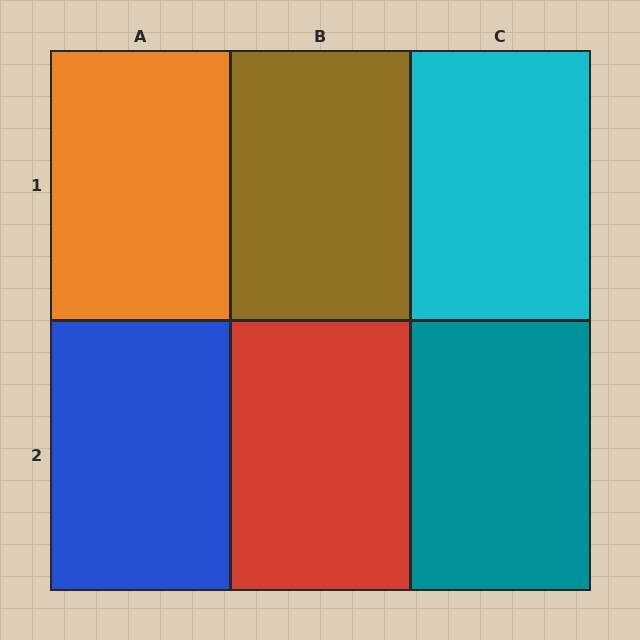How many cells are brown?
1 cell is brown.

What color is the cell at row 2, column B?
Red.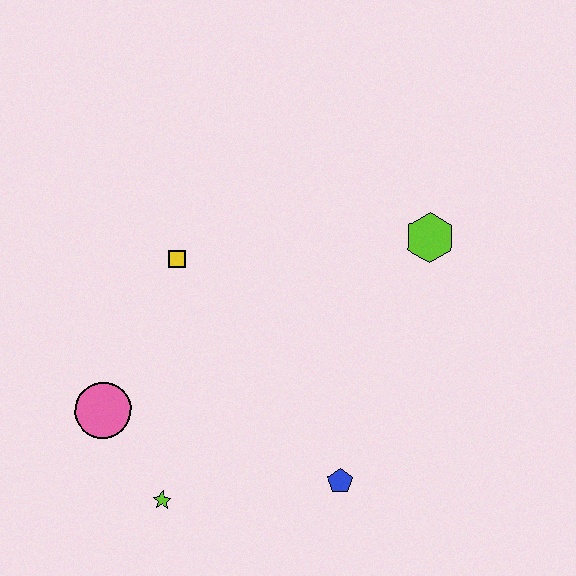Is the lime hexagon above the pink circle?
Yes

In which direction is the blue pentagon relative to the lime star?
The blue pentagon is to the right of the lime star.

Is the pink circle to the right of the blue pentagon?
No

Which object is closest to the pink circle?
The lime star is closest to the pink circle.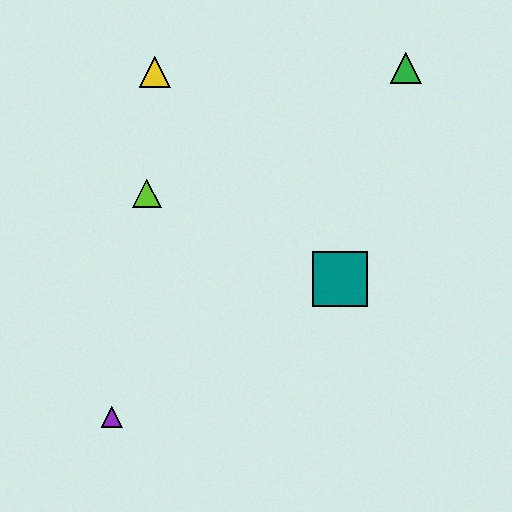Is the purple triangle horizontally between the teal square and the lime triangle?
No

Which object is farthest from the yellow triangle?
The purple triangle is farthest from the yellow triangle.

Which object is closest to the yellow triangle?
The lime triangle is closest to the yellow triangle.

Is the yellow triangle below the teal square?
No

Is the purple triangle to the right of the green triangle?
No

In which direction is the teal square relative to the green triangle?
The teal square is below the green triangle.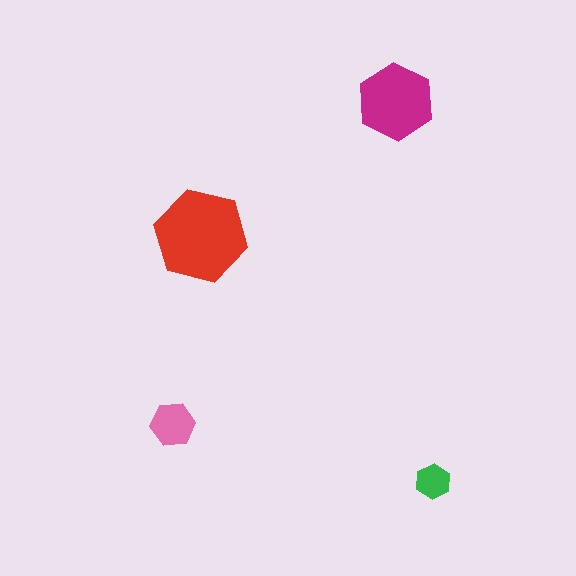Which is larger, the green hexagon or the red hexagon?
The red one.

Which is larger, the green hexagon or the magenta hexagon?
The magenta one.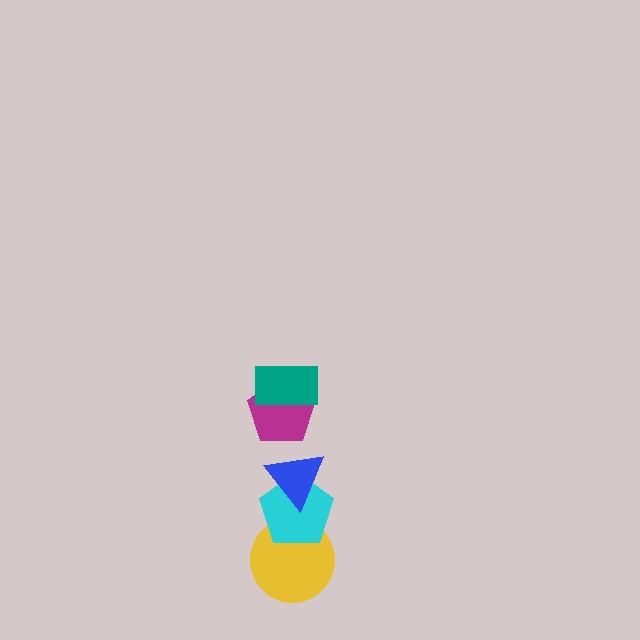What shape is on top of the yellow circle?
The cyan pentagon is on top of the yellow circle.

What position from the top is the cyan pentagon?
The cyan pentagon is 4th from the top.